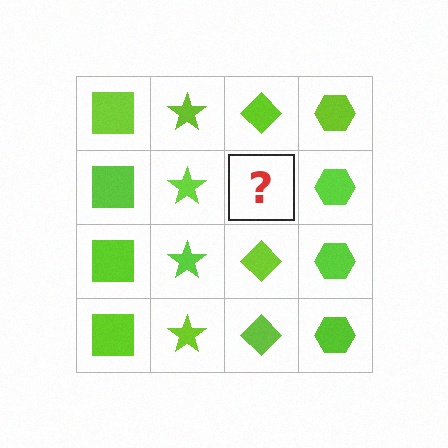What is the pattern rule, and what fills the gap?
The rule is that each column has a consistent shape. The gap should be filled with a lime diamond.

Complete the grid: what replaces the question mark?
The question mark should be replaced with a lime diamond.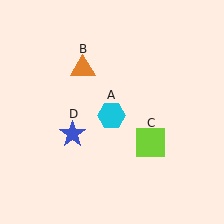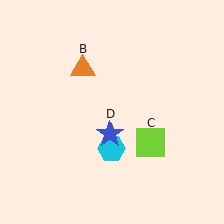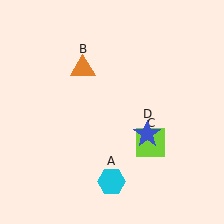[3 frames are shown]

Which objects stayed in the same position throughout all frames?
Orange triangle (object B) and lime square (object C) remained stationary.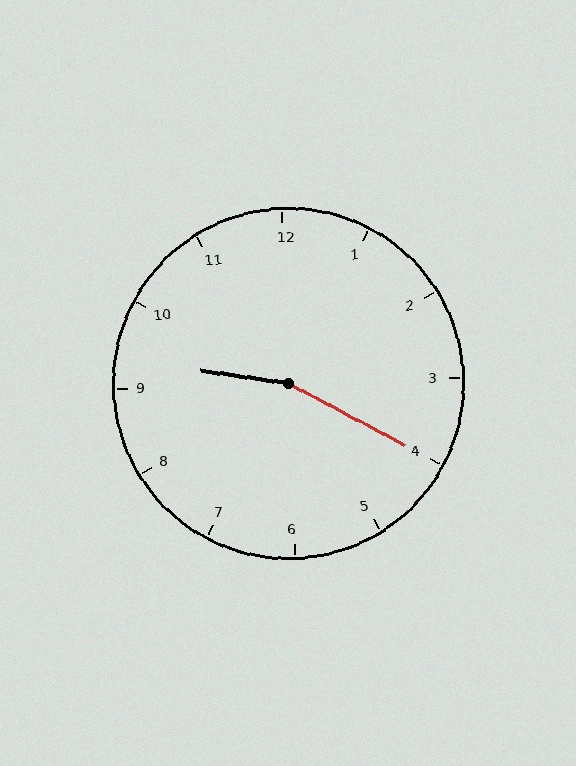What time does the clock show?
9:20.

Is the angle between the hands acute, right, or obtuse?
It is obtuse.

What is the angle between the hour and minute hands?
Approximately 160 degrees.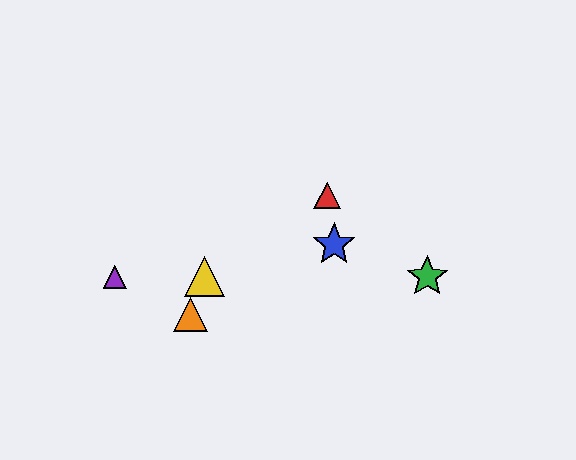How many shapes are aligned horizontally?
3 shapes (the green star, the yellow triangle, the purple triangle) are aligned horizontally.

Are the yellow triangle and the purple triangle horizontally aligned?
Yes, both are at y≈277.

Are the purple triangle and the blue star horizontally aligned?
No, the purple triangle is at y≈277 and the blue star is at y≈244.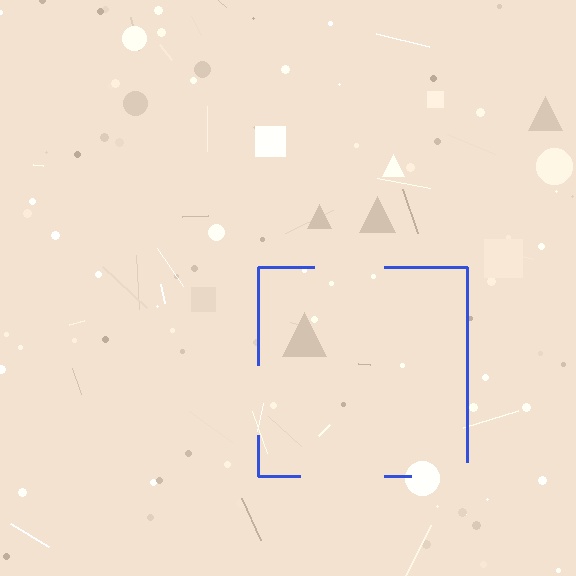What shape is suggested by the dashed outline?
The dashed outline suggests a square.